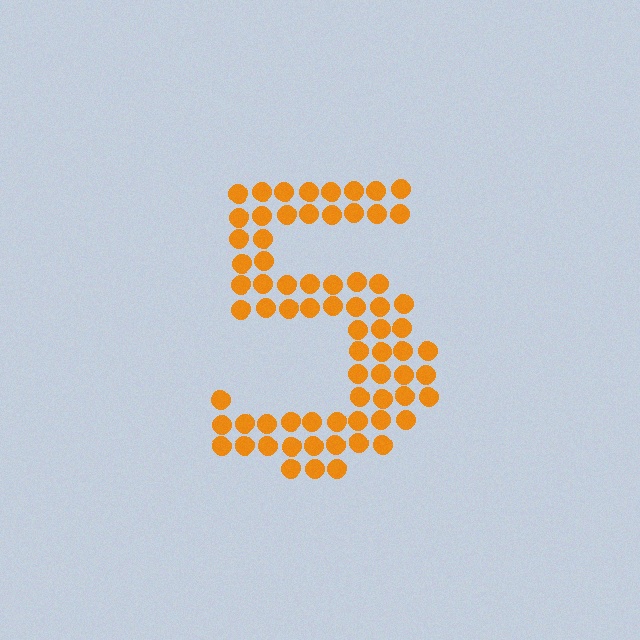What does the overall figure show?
The overall figure shows the digit 5.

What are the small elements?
The small elements are circles.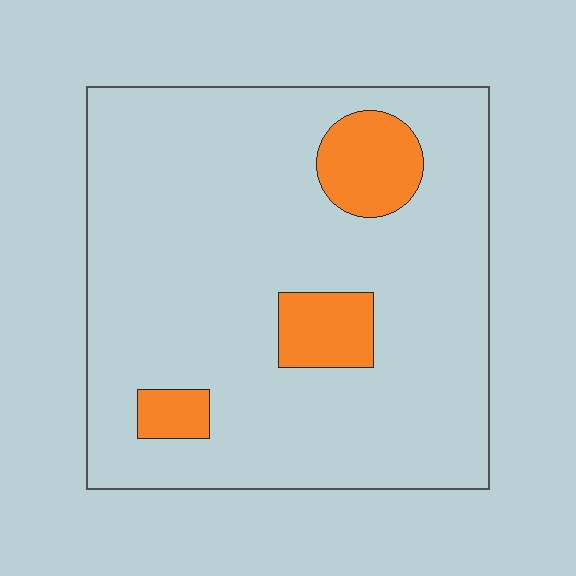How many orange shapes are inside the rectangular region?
3.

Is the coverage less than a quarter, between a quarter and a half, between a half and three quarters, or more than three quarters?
Less than a quarter.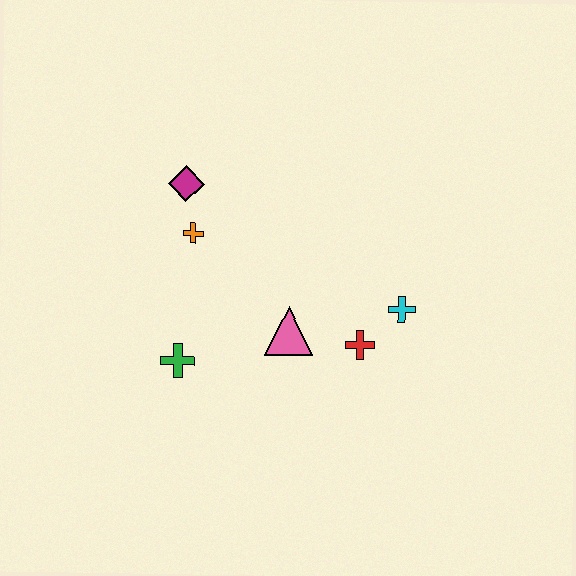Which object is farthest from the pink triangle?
The magenta diamond is farthest from the pink triangle.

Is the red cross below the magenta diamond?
Yes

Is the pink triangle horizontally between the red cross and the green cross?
Yes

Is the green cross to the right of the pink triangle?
No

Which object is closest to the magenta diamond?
The orange cross is closest to the magenta diamond.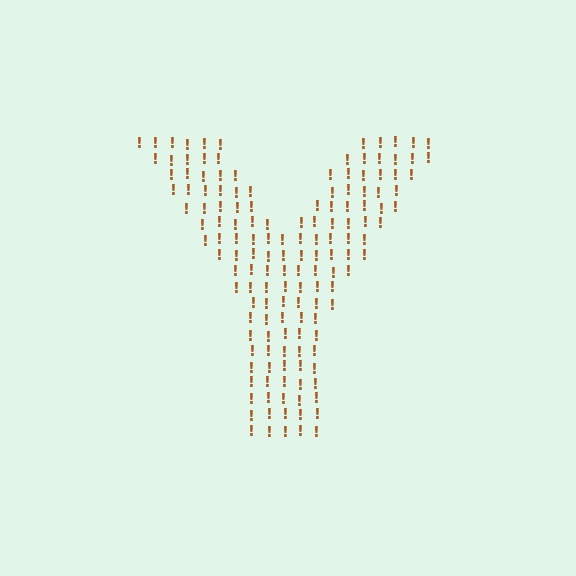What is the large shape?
The large shape is the letter Y.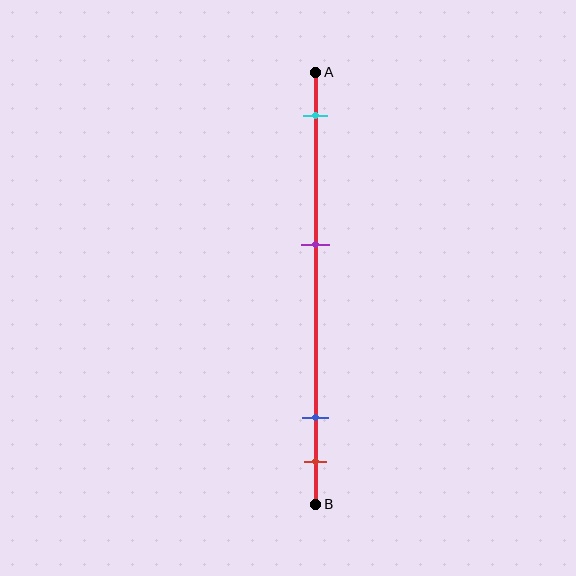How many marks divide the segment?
There are 4 marks dividing the segment.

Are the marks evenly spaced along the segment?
No, the marks are not evenly spaced.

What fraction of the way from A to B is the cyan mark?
The cyan mark is approximately 10% (0.1) of the way from A to B.